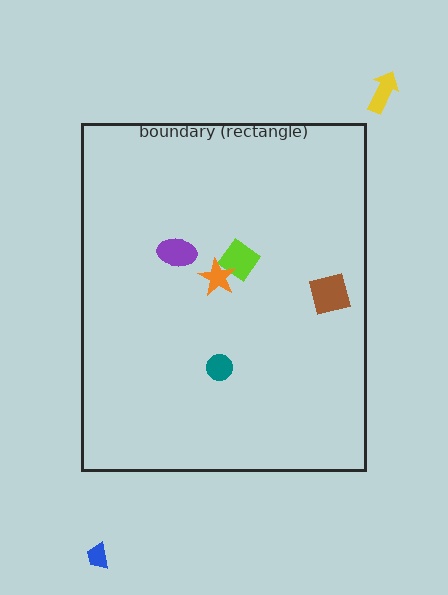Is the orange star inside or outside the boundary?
Inside.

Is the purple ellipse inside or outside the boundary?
Inside.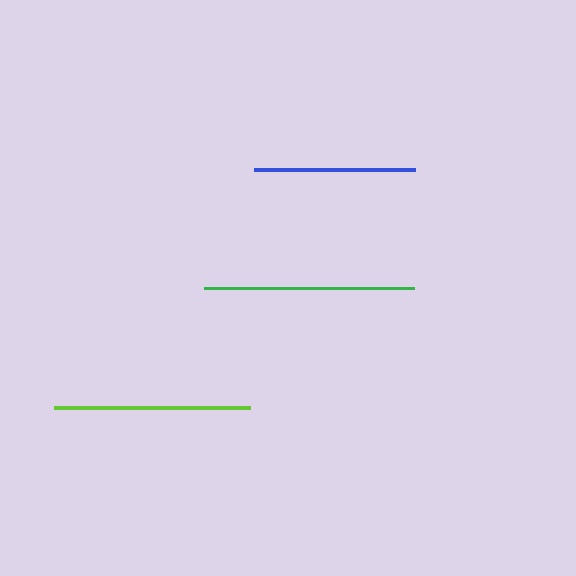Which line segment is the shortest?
The blue line is the shortest at approximately 162 pixels.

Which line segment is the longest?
The green line is the longest at approximately 210 pixels.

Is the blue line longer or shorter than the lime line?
The lime line is longer than the blue line.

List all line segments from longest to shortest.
From longest to shortest: green, lime, blue.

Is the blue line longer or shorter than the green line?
The green line is longer than the blue line.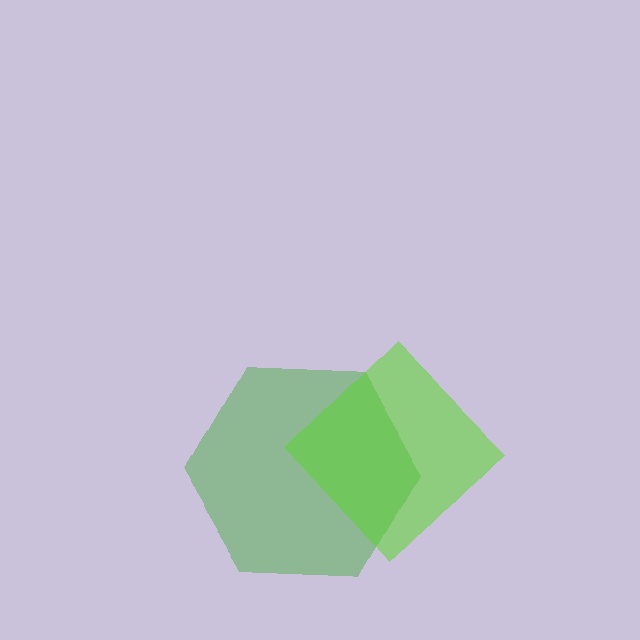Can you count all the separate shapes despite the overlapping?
Yes, there are 2 separate shapes.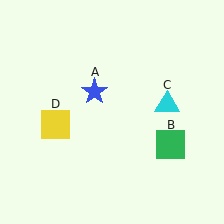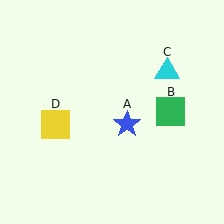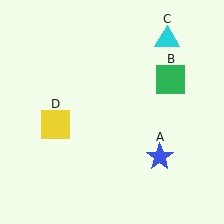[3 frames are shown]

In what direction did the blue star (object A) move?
The blue star (object A) moved down and to the right.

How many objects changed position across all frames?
3 objects changed position: blue star (object A), green square (object B), cyan triangle (object C).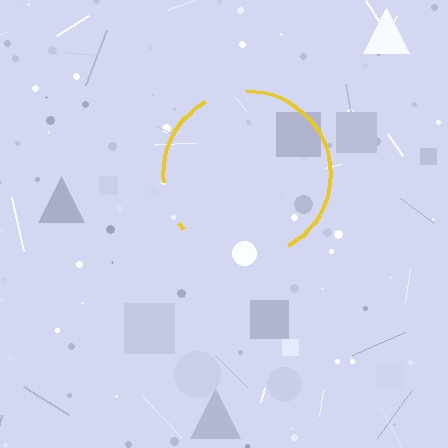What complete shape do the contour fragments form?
The contour fragments form a circle.